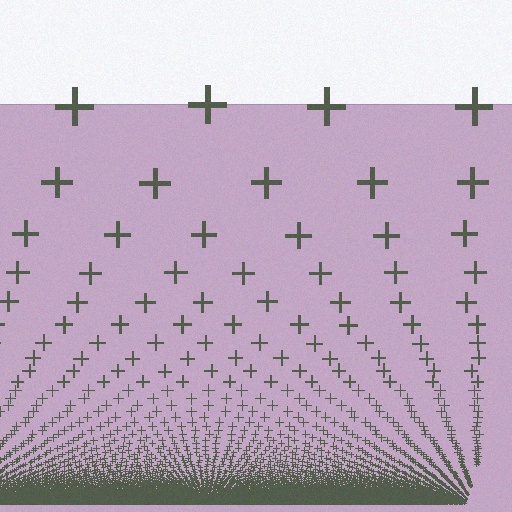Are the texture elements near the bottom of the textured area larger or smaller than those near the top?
Smaller. The gradient is inverted — elements near the bottom are smaller and denser.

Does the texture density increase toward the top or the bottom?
Density increases toward the bottom.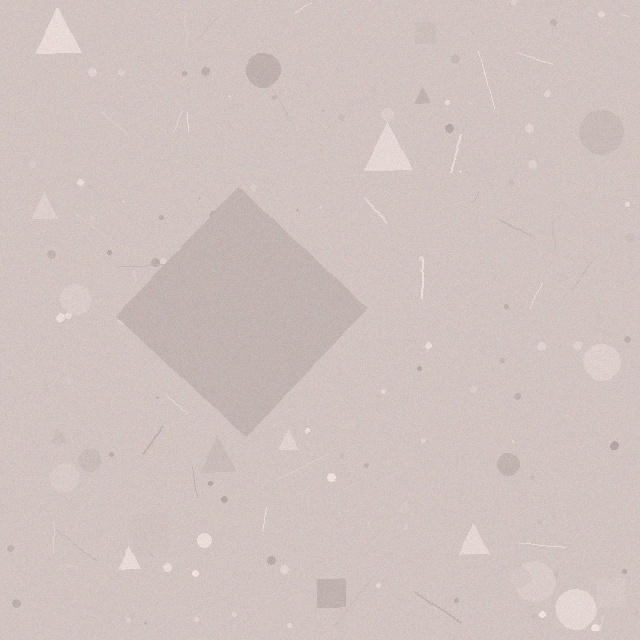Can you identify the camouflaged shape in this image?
The camouflaged shape is a diamond.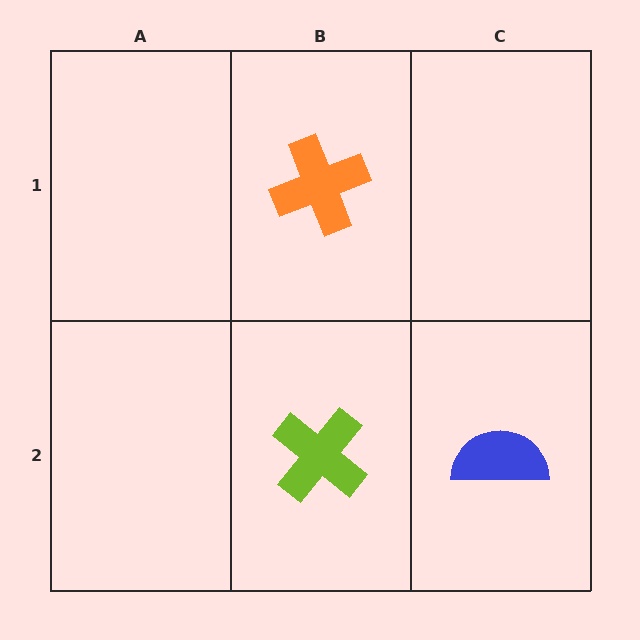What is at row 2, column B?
A lime cross.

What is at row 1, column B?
An orange cross.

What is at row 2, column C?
A blue semicircle.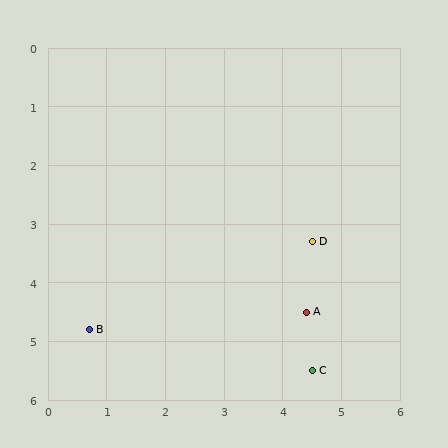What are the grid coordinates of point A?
Point A is at approximately (4.4, 4.5).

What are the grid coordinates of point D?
Point D is at approximately (4.5, 3.3).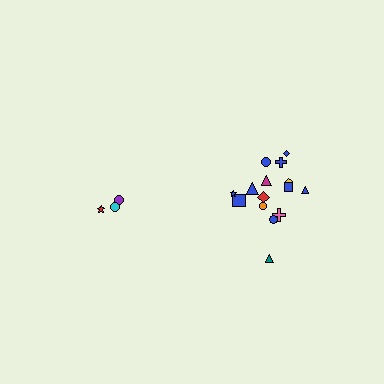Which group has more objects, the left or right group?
The right group.